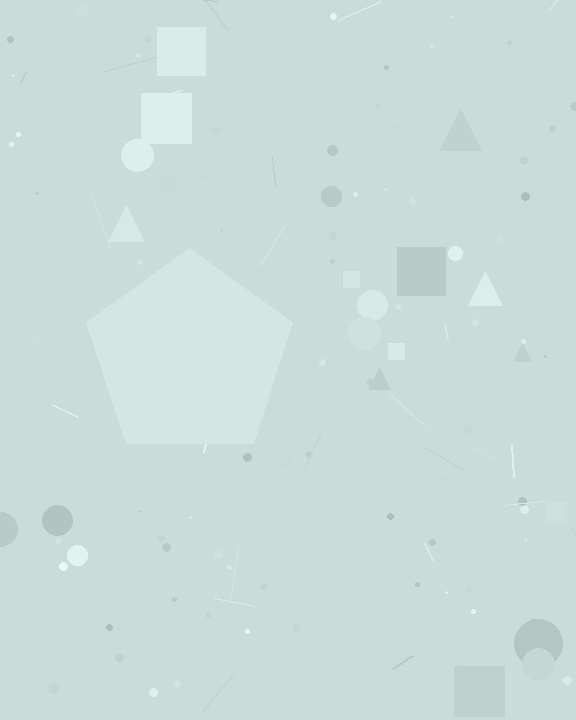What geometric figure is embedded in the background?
A pentagon is embedded in the background.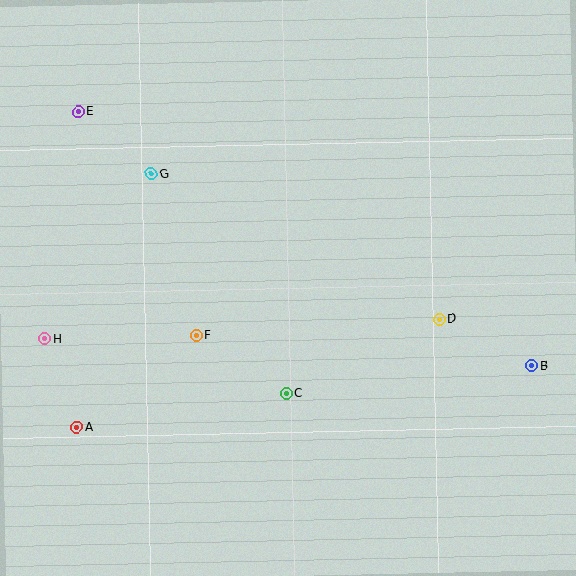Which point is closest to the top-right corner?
Point D is closest to the top-right corner.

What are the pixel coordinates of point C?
Point C is at (287, 394).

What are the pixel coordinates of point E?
Point E is at (78, 112).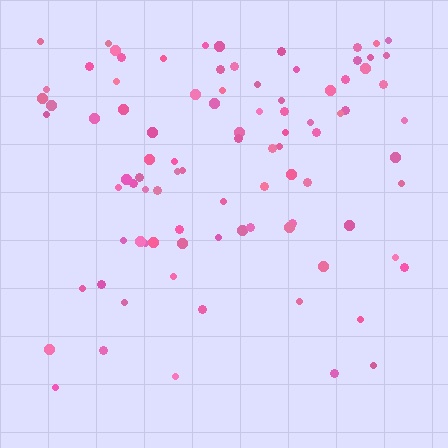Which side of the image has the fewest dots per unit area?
The bottom.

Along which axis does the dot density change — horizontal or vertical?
Vertical.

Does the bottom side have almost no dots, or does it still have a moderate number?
Still a moderate number, just noticeably fewer than the top.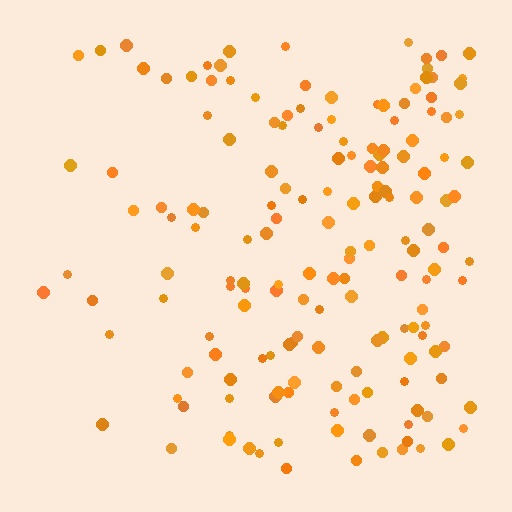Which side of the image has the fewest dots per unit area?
The left.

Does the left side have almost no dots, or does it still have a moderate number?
Still a moderate number, just noticeably fewer than the right.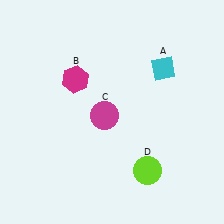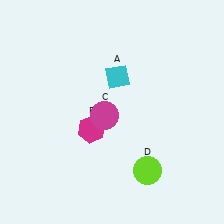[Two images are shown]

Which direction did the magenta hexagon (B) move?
The magenta hexagon (B) moved down.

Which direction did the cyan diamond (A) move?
The cyan diamond (A) moved left.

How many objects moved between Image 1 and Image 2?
2 objects moved between the two images.